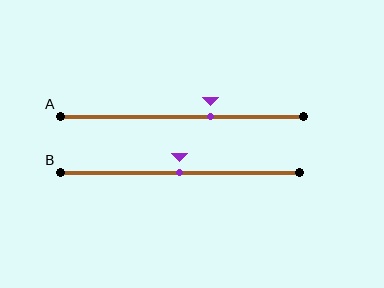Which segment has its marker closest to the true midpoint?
Segment B has its marker closest to the true midpoint.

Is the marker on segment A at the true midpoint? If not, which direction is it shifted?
No, the marker on segment A is shifted to the right by about 12% of the segment length.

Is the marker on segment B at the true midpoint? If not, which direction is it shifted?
Yes, the marker on segment B is at the true midpoint.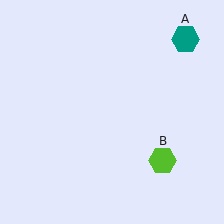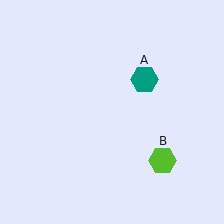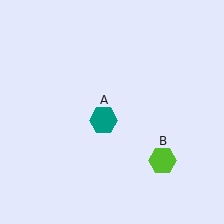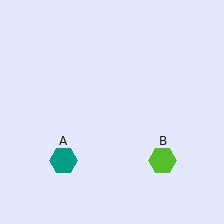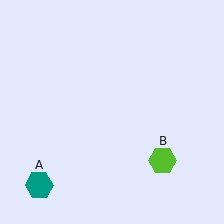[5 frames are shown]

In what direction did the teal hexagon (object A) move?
The teal hexagon (object A) moved down and to the left.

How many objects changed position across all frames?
1 object changed position: teal hexagon (object A).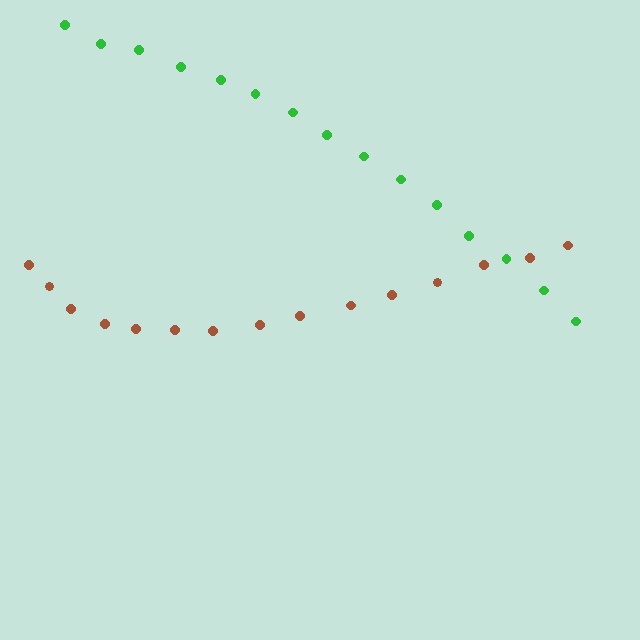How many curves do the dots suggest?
There are 2 distinct paths.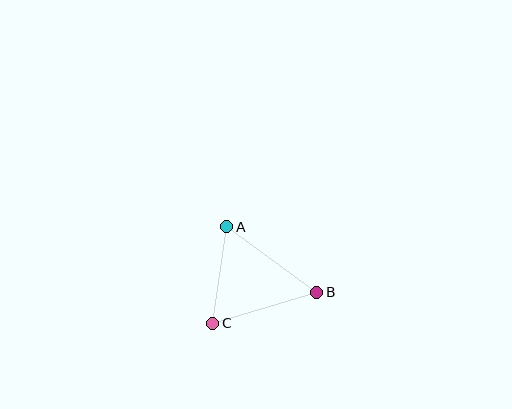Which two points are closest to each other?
Points A and C are closest to each other.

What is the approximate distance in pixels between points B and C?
The distance between B and C is approximately 108 pixels.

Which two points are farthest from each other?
Points A and B are farthest from each other.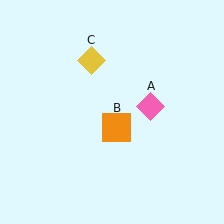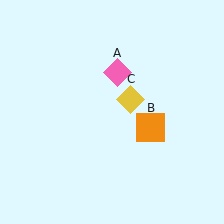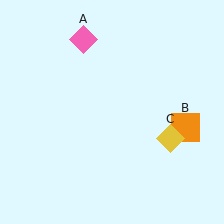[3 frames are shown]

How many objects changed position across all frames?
3 objects changed position: pink diamond (object A), orange square (object B), yellow diamond (object C).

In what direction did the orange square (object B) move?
The orange square (object B) moved right.